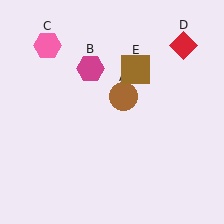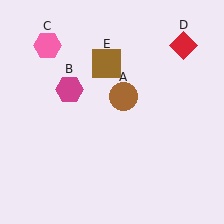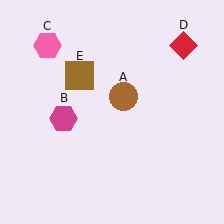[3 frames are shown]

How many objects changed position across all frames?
2 objects changed position: magenta hexagon (object B), brown square (object E).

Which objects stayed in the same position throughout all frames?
Brown circle (object A) and pink hexagon (object C) and red diamond (object D) remained stationary.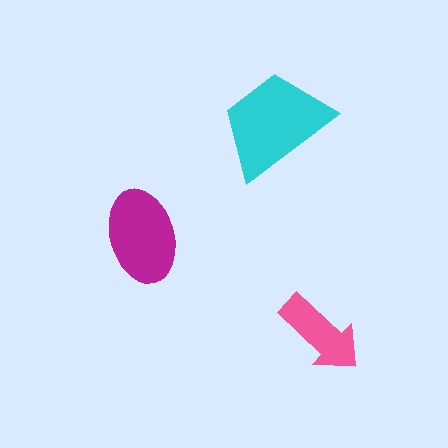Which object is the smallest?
The pink arrow.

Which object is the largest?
The cyan trapezoid.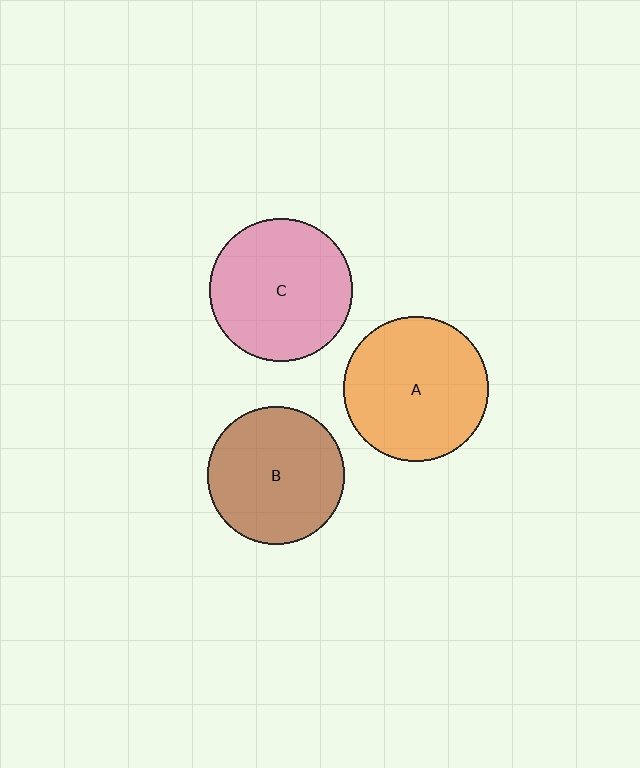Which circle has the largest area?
Circle A (orange).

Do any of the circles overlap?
No, none of the circles overlap.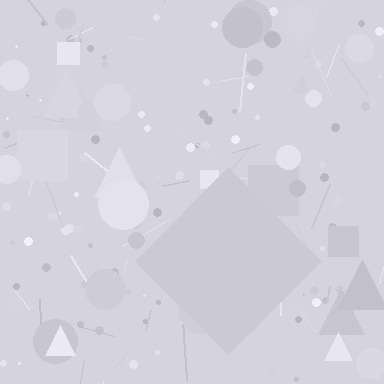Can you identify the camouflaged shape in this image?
The camouflaged shape is a diamond.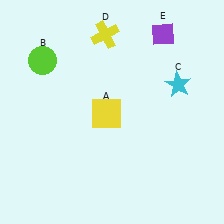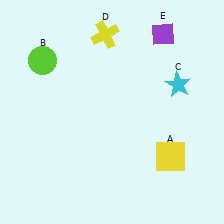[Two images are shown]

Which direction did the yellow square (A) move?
The yellow square (A) moved right.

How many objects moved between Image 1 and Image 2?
1 object moved between the two images.